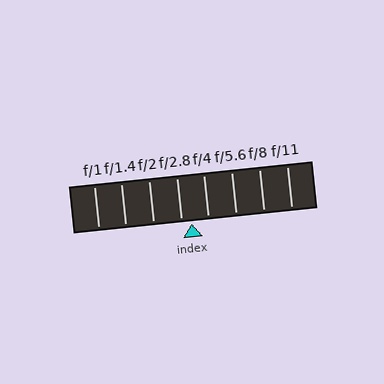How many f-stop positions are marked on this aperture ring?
There are 8 f-stop positions marked.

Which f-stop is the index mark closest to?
The index mark is closest to f/2.8.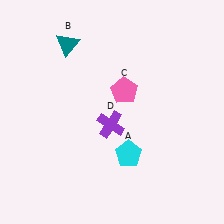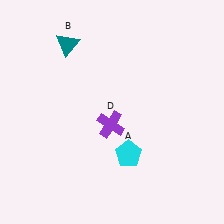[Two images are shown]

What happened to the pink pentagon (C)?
The pink pentagon (C) was removed in Image 2. It was in the top-right area of Image 1.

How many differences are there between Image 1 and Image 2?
There is 1 difference between the two images.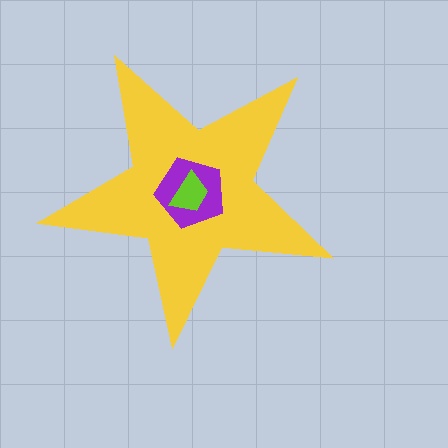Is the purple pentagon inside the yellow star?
Yes.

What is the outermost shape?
The yellow star.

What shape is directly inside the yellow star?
The purple pentagon.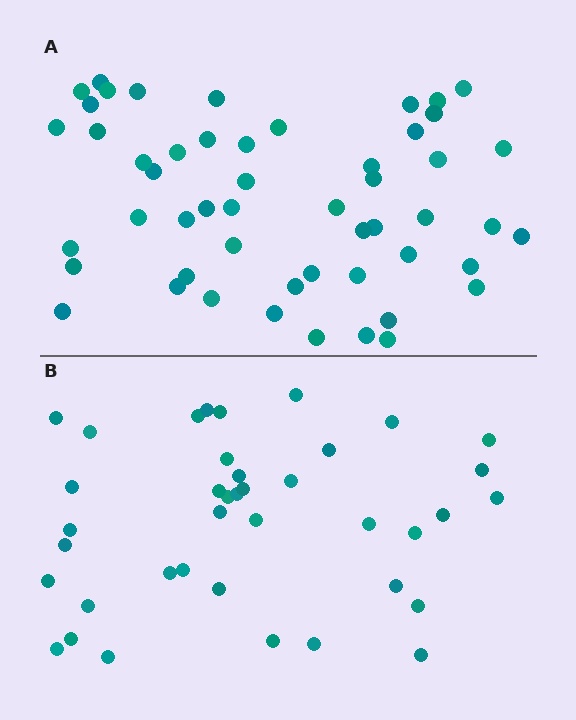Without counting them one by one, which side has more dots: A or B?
Region A (the top region) has more dots.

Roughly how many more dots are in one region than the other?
Region A has approximately 15 more dots than region B.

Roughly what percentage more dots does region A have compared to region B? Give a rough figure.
About 35% more.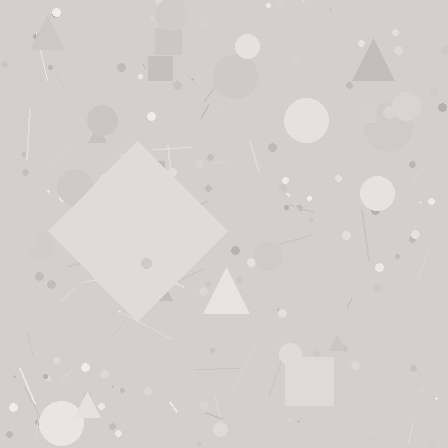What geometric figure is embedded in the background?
A diamond is embedded in the background.